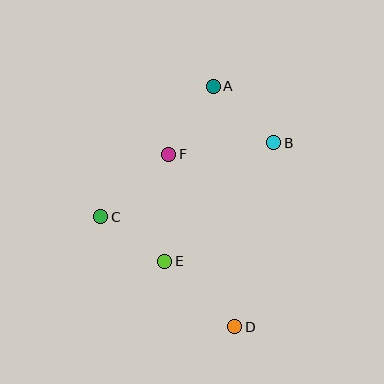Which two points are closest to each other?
Points C and E are closest to each other.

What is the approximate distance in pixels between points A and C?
The distance between A and C is approximately 172 pixels.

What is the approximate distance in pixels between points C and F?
The distance between C and F is approximately 93 pixels.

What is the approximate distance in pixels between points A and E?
The distance between A and E is approximately 181 pixels.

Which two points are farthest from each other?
Points A and D are farthest from each other.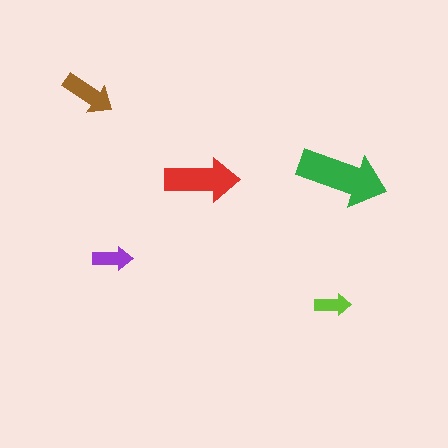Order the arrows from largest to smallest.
the green one, the red one, the brown one, the purple one, the lime one.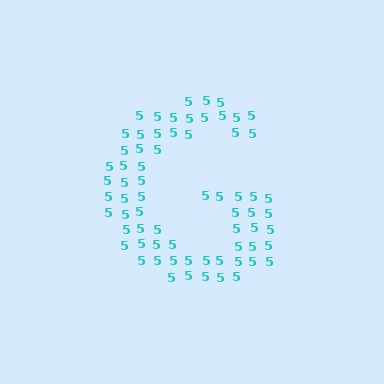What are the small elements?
The small elements are digit 5's.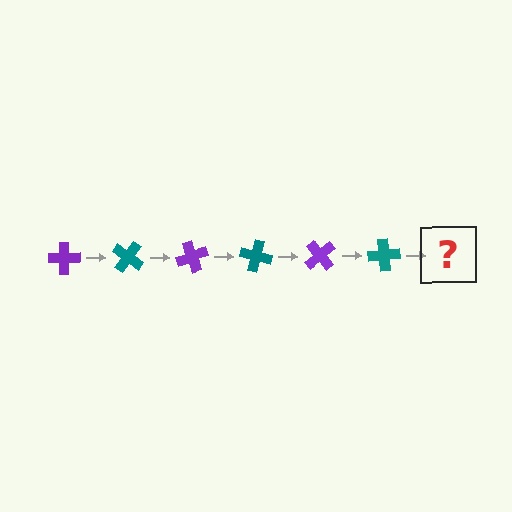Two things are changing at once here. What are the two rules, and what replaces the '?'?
The two rules are that it rotates 35 degrees each step and the color cycles through purple and teal. The '?' should be a purple cross, rotated 210 degrees from the start.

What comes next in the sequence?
The next element should be a purple cross, rotated 210 degrees from the start.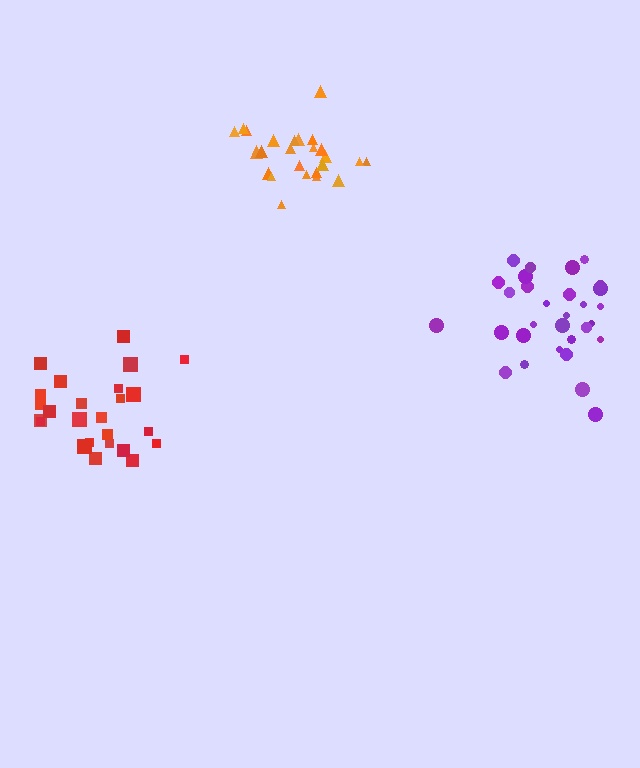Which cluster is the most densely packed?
Orange.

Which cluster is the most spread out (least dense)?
Red.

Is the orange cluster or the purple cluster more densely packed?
Orange.